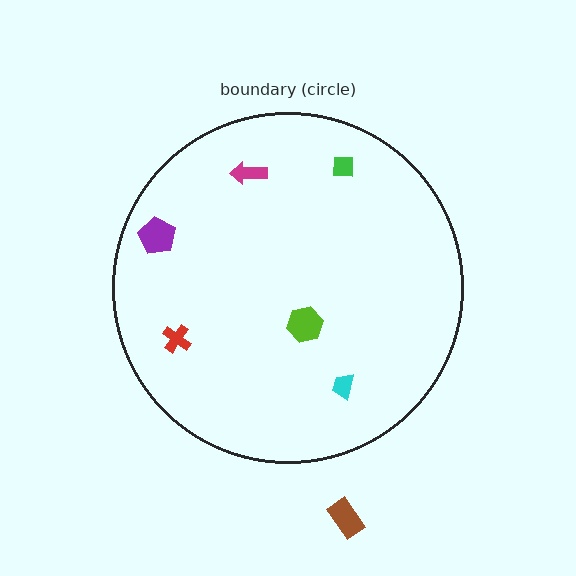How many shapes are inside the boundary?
6 inside, 1 outside.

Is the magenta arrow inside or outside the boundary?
Inside.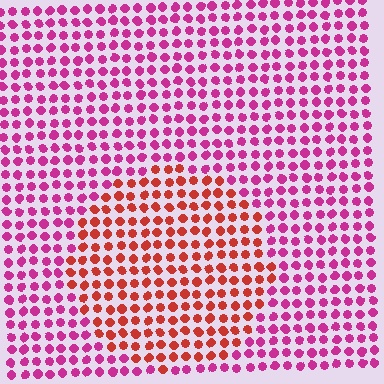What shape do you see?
I see a circle.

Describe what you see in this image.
The image is filled with small magenta elements in a uniform arrangement. A circle-shaped region is visible where the elements are tinted to a slightly different hue, forming a subtle color boundary.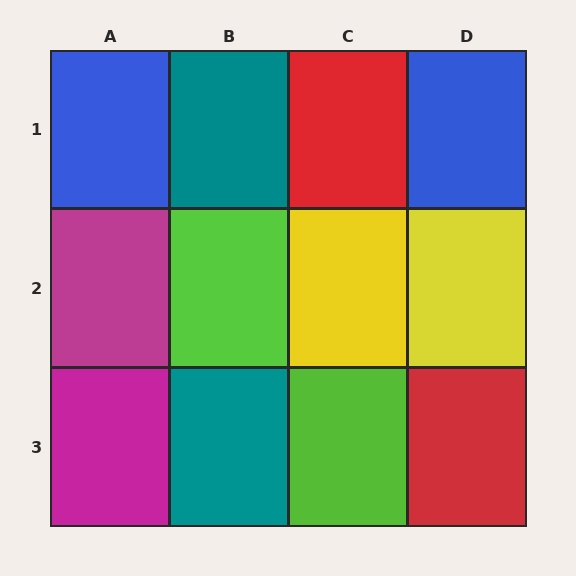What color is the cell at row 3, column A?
Magenta.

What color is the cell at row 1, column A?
Blue.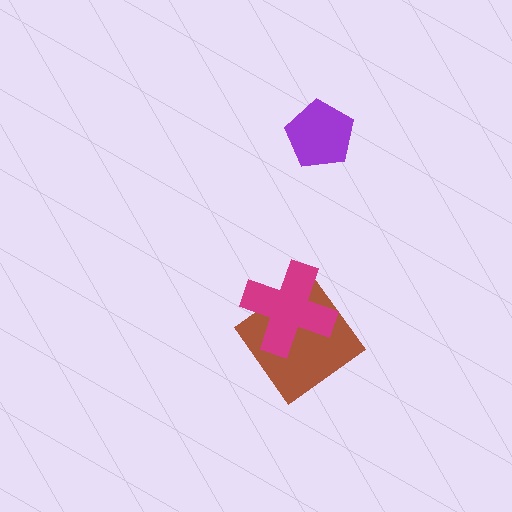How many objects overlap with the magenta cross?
1 object overlaps with the magenta cross.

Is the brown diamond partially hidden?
Yes, it is partially covered by another shape.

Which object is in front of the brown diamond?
The magenta cross is in front of the brown diamond.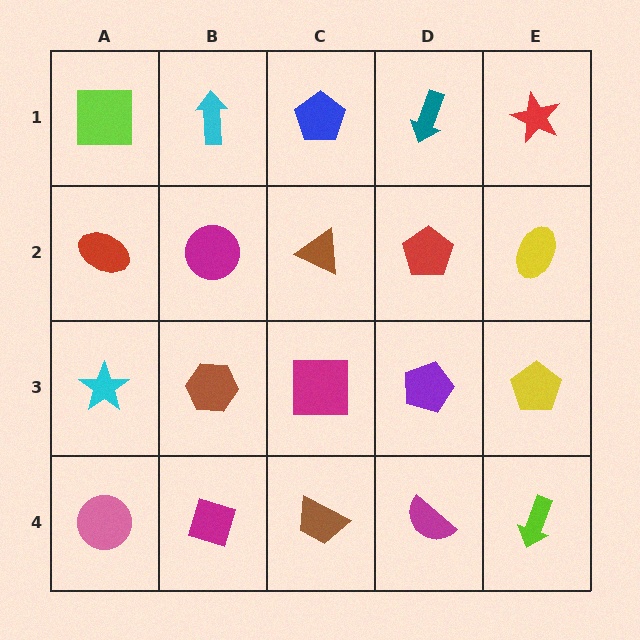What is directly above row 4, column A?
A cyan star.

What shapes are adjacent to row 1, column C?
A brown triangle (row 2, column C), a cyan arrow (row 1, column B), a teal arrow (row 1, column D).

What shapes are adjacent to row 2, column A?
A lime square (row 1, column A), a cyan star (row 3, column A), a magenta circle (row 2, column B).